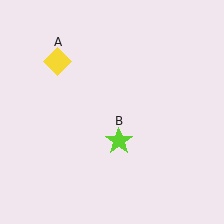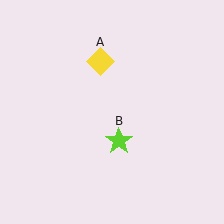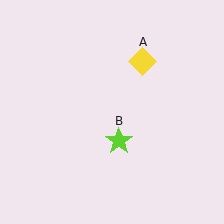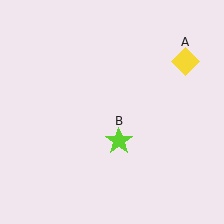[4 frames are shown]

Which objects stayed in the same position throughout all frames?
Lime star (object B) remained stationary.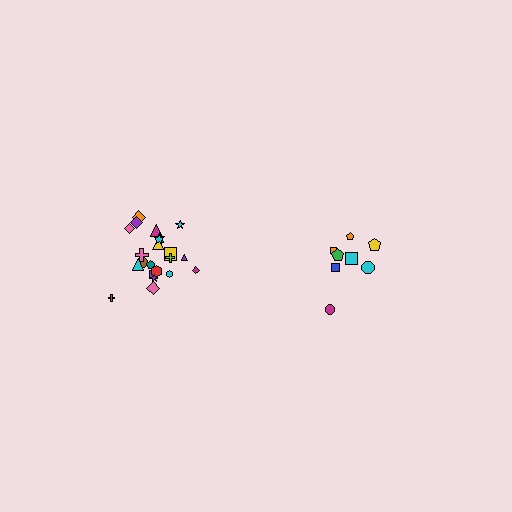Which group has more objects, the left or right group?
The left group.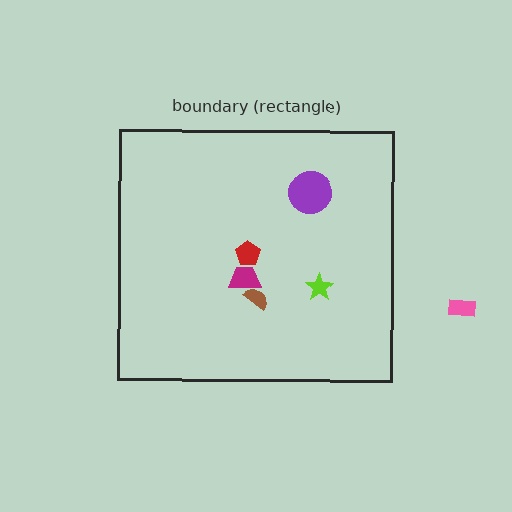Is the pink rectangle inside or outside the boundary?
Outside.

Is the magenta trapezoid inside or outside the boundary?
Inside.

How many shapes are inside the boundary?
5 inside, 1 outside.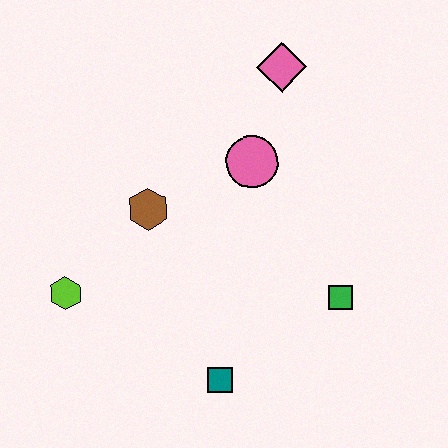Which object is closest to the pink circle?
The pink diamond is closest to the pink circle.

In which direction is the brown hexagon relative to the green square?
The brown hexagon is to the left of the green square.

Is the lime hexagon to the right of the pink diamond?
No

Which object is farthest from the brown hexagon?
The green square is farthest from the brown hexagon.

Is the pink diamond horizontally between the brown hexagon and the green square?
Yes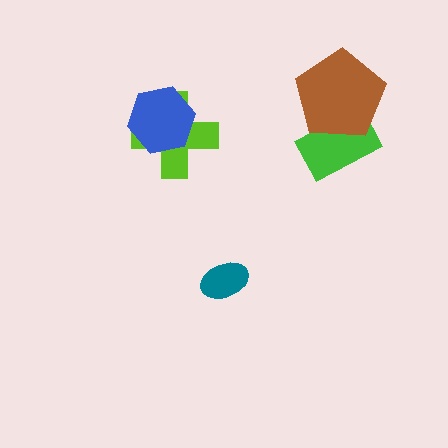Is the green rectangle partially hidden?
Yes, it is partially covered by another shape.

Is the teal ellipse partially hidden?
No, no other shape covers it.